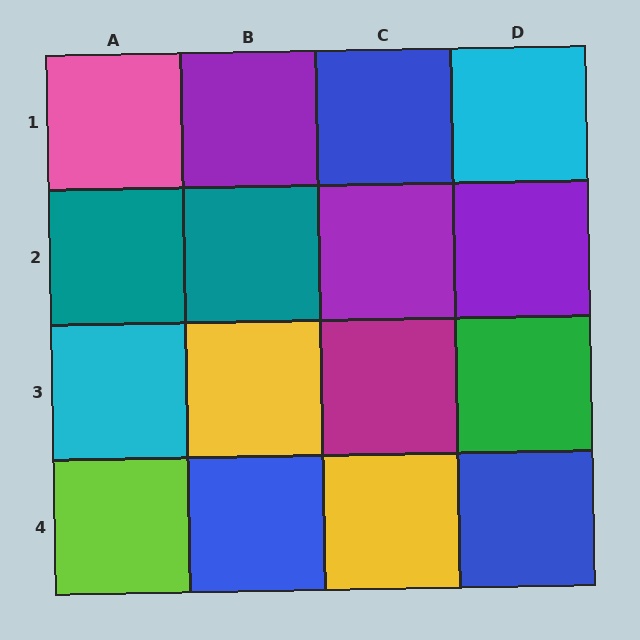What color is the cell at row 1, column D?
Cyan.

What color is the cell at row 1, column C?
Blue.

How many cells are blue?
3 cells are blue.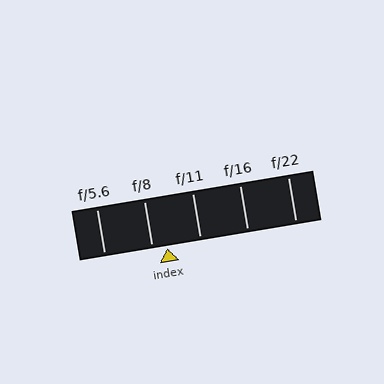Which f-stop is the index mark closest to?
The index mark is closest to f/8.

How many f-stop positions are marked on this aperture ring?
There are 5 f-stop positions marked.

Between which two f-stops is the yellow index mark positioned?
The index mark is between f/8 and f/11.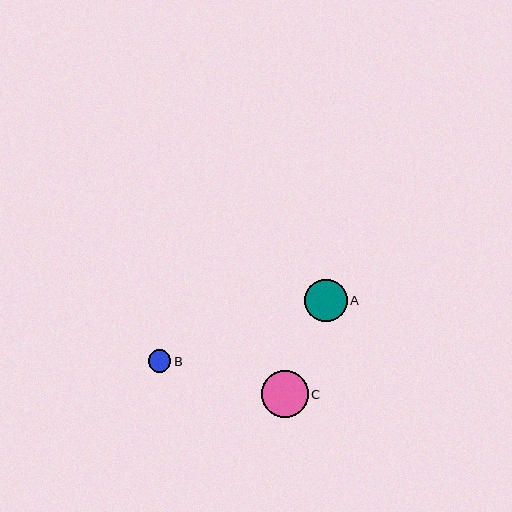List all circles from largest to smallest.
From largest to smallest: C, A, B.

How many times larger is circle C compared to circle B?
Circle C is approximately 2.1 times the size of circle B.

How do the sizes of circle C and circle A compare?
Circle C and circle A are approximately the same size.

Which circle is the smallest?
Circle B is the smallest with a size of approximately 22 pixels.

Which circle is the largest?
Circle C is the largest with a size of approximately 46 pixels.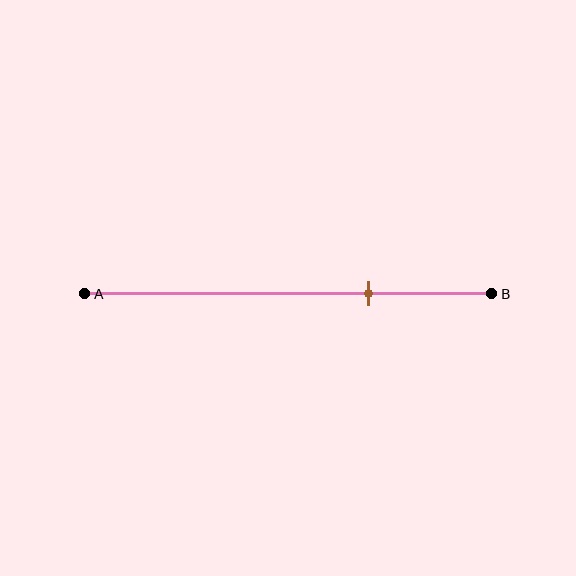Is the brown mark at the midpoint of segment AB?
No, the mark is at about 70% from A, not at the 50% midpoint.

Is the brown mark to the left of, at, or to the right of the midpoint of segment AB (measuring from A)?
The brown mark is to the right of the midpoint of segment AB.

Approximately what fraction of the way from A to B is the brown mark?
The brown mark is approximately 70% of the way from A to B.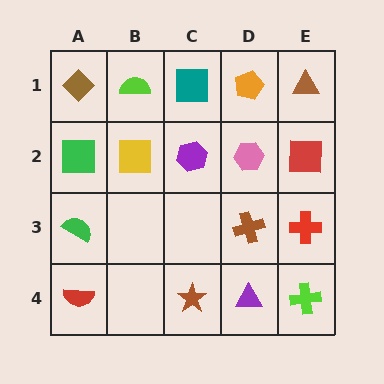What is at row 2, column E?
A red square.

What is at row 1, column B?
A lime semicircle.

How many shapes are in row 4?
4 shapes.